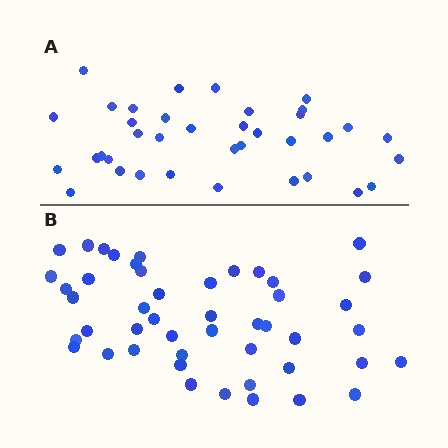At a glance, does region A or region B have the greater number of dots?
Region B (the bottom region) has more dots.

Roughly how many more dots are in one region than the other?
Region B has roughly 10 or so more dots than region A.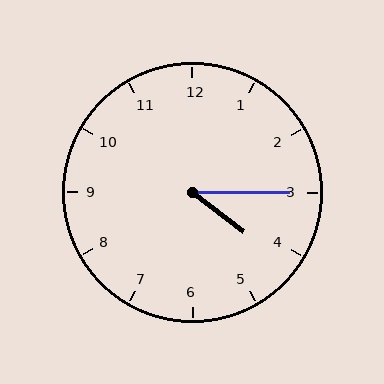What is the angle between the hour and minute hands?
Approximately 38 degrees.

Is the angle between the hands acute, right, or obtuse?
It is acute.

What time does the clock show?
4:15.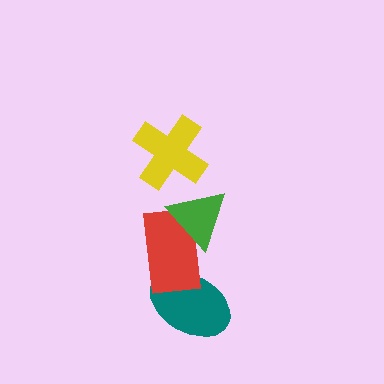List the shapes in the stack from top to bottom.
From top to bottom: the yellow cross, the green triangle, the red rectangle, the teal ellipse.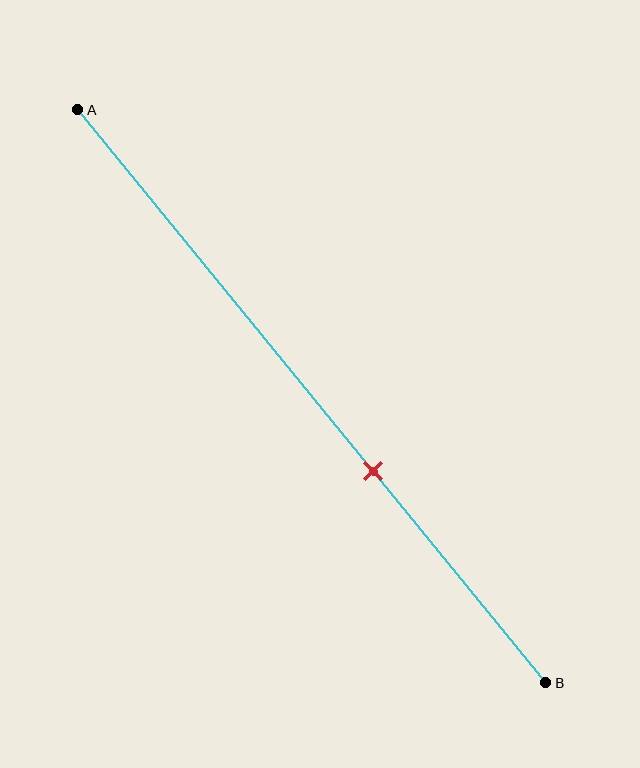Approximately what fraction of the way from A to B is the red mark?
The red mark is approximately 65% of the way from A to B.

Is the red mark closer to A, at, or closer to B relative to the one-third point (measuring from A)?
The red mark is closer to point B than the one-third point of segment AB.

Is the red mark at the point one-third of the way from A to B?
No, the mark is at about 65% from A, not at the 33% one-third point.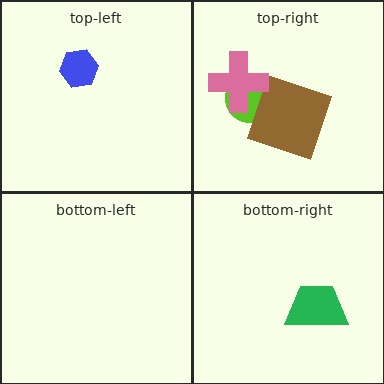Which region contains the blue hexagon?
The top-left region.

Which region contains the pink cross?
The top-right region.